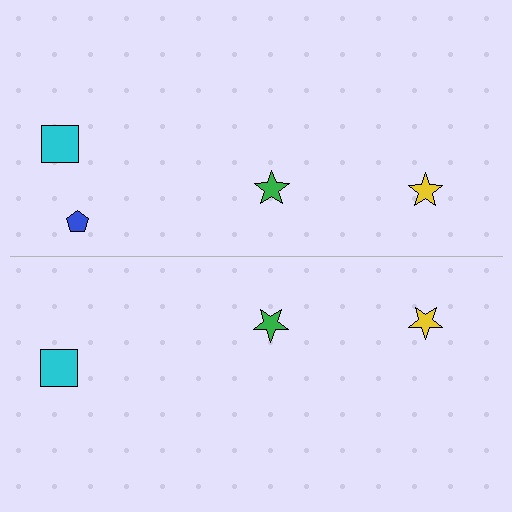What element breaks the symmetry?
A blue pentagon is missing from the bottom side.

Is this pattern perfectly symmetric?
No, the pattern is not perfectly symmetric. A blue pentagon is missing from the bottom side.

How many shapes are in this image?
There are 7 shapes in this image.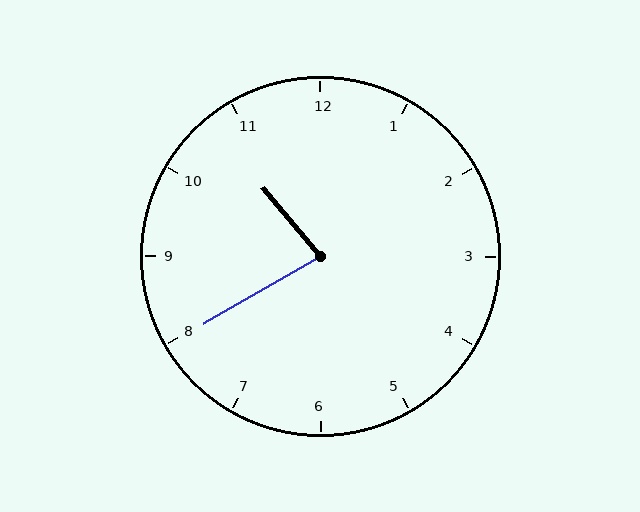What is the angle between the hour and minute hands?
Approximately 80 degrees.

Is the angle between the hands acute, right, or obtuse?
It is acute.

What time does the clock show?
10:40.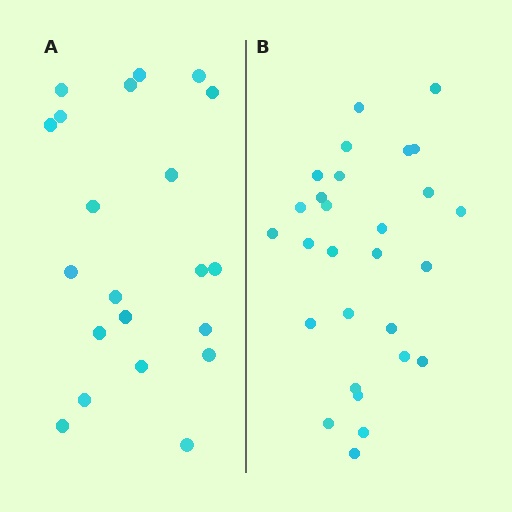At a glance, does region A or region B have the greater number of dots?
Region B (the right region) has more dots.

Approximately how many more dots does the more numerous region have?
Region B has roughly 8 or so more dots than region A.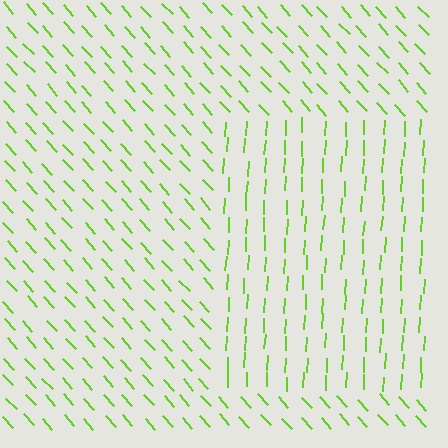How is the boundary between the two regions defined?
The boundary is defined purely by a change in line orientation (approximately 45 degrees difference). All lines are the same color and thickness.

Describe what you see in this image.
The image is filled with small lime line segments. A rectangle region in the image has lines oriented differently from the surrounding lines, creating a visible texture boundary.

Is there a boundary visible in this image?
Yes, there is a texture boundary formed by a change in line orientation.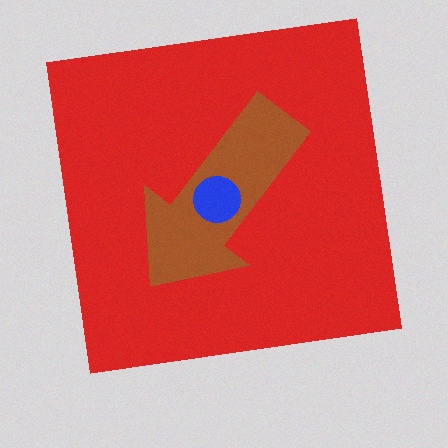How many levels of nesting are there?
3.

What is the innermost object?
The blue circle.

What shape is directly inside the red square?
The brown arrow.